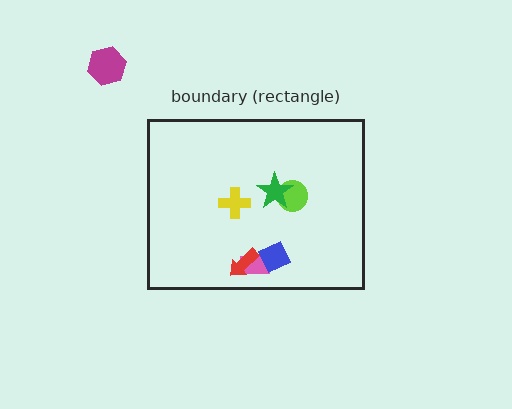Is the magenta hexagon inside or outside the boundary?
Outside.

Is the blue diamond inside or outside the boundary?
Inside.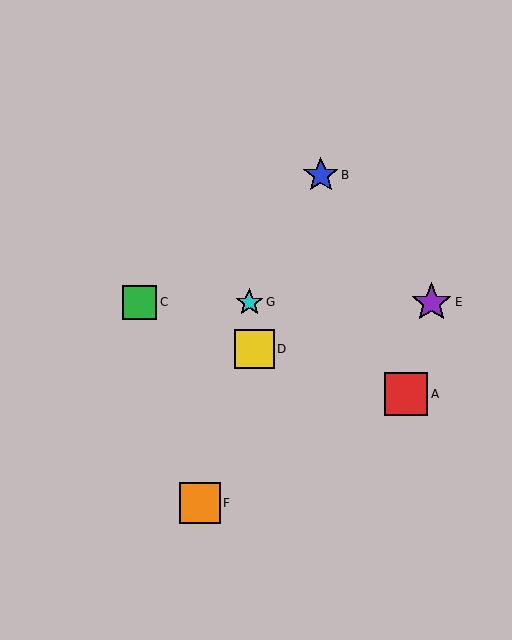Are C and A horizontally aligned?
No, C is at y≈302 and A is at y≈394.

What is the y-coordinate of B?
Object B is at y≈175.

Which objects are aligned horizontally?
Objects C, E, G are aligned horizontally.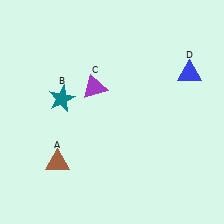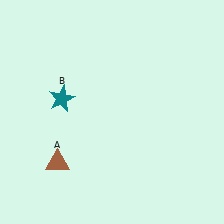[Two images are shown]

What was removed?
The purple triangle (C), the blue triangle (D) were removed in Image 2.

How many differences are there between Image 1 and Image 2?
There are 2 differences between the two images.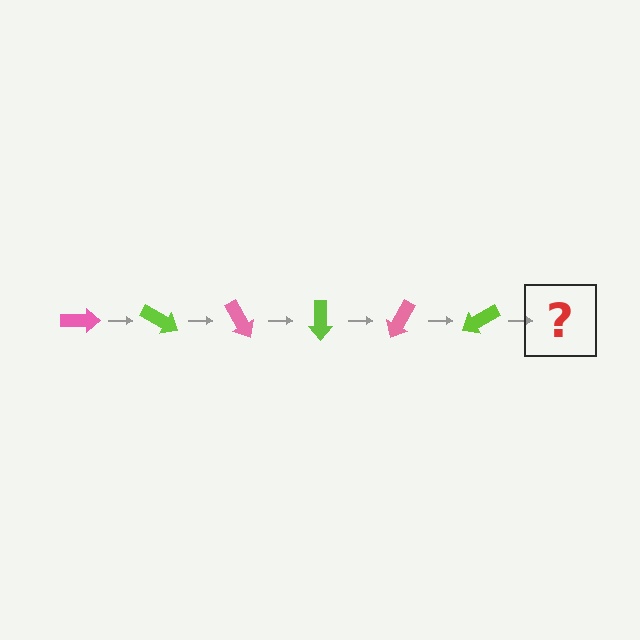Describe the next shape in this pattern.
It should be a pink arrow, rotated 180 degrees from the start.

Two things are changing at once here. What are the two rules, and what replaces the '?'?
The two rules are that it rotates 30 degrees each step and the color cycles through pink and lime. The '?' should be a pink arrow, rotated 180 degrees from the start.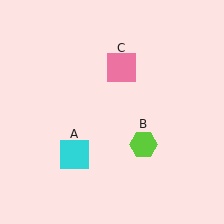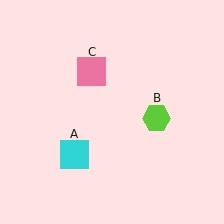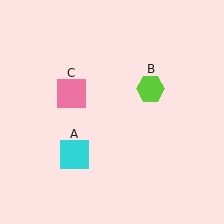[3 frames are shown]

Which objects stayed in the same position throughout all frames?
Cyan square (object A) remained stationary.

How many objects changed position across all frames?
2 objects changed position: lime hexagon (object B), pink square (object C).